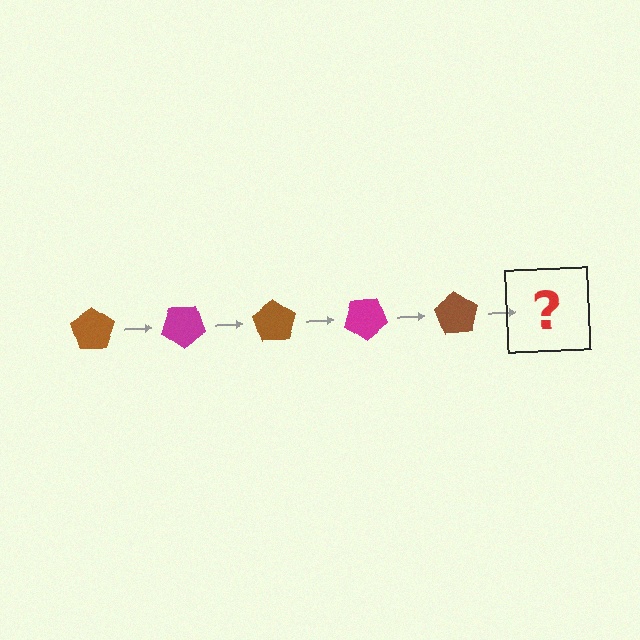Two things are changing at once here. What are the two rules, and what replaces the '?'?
The two rules are that it rotates 35 degrees each step and the color cycles through brown and magenta. The '?' should be a magenta pentagon, rotated 175 degrees from the start.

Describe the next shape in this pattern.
It should be a magenta pentagon, rotated 175 degrees from the start.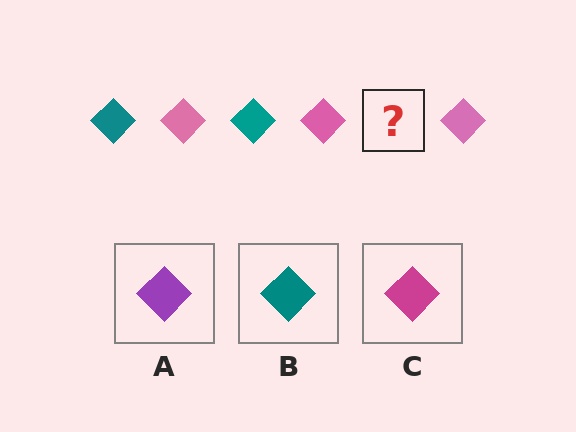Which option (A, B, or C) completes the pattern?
B.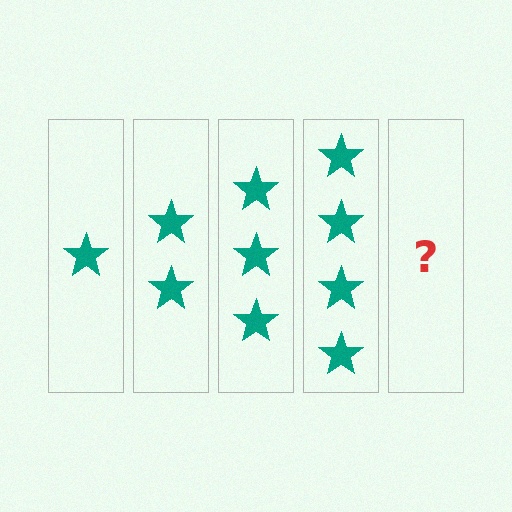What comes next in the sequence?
The next element should be 5 stars.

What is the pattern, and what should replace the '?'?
The pattern is that each step adds one more star. The '?' should be 5 stars.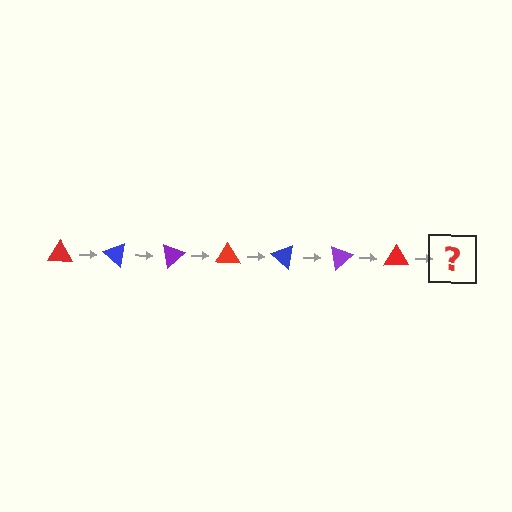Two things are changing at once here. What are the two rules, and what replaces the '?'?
The two rules are that it rotates 40 degrees each step and the color cycles through red, blue, and purple. The '?' should be a blue triangle, rotated 280 degrees from the start.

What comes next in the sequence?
The next element should be a blue triangle, rotated 280 degrees from the start.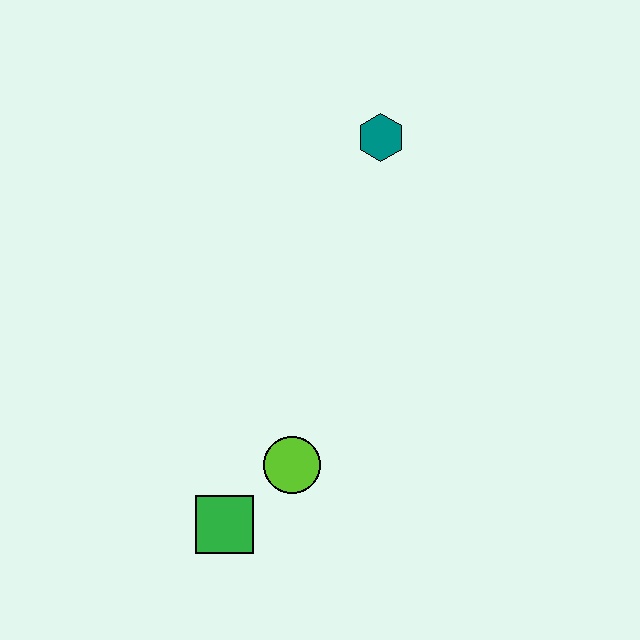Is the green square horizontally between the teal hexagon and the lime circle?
No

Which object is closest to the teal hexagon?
The lime circle is closest to the teal hexagon.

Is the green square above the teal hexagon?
No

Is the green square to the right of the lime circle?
No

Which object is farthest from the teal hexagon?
The green square is farthest from the teal hexagon.